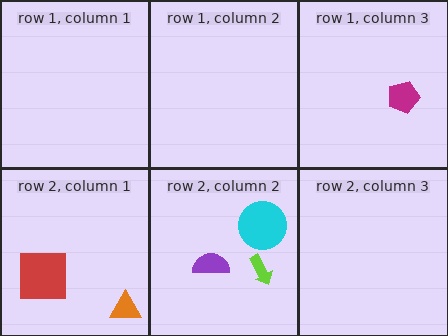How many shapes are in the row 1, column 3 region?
1.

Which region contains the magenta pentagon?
The row 1, column 3 region.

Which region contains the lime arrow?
The row 2, column 2 region.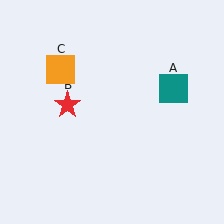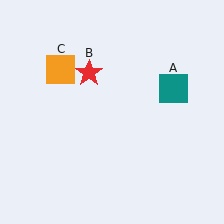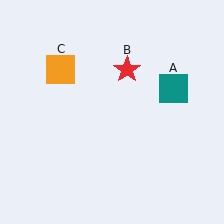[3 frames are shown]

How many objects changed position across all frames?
1 object changed position: red star (object B).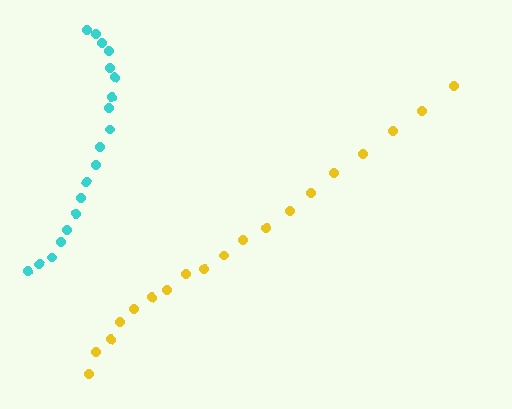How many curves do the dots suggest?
There are 2 distinct paths.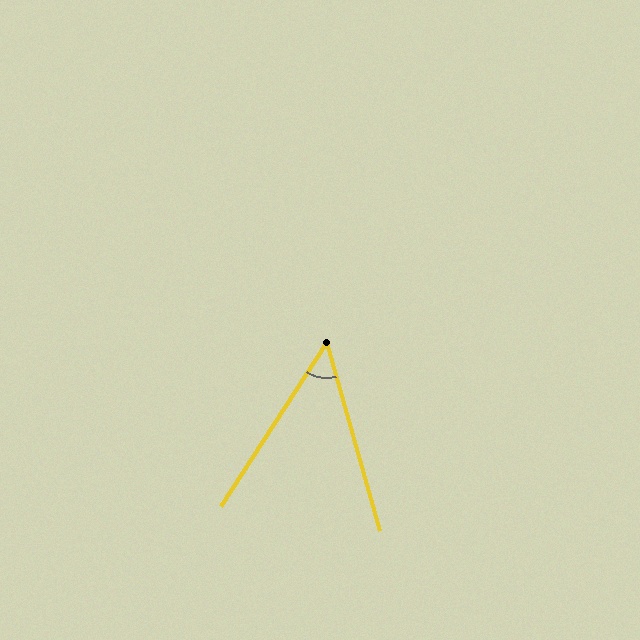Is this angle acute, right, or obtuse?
It is acute.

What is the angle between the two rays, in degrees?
Approximately 49 degrees.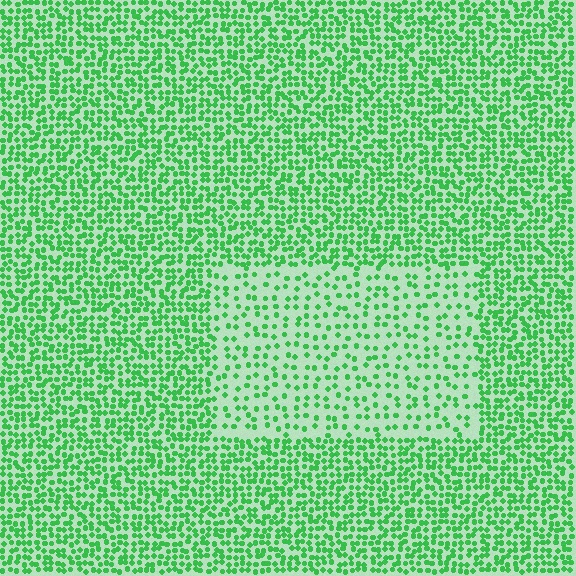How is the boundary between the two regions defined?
The boundary is defined by a change in element density (approximately 2.2x ratio). All elements are the same color, size, and shape.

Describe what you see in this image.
The image contains small green elements arranged at two different densities. A rectangle-shaped region is visible where the elements are less densely packed than the surrounding area.